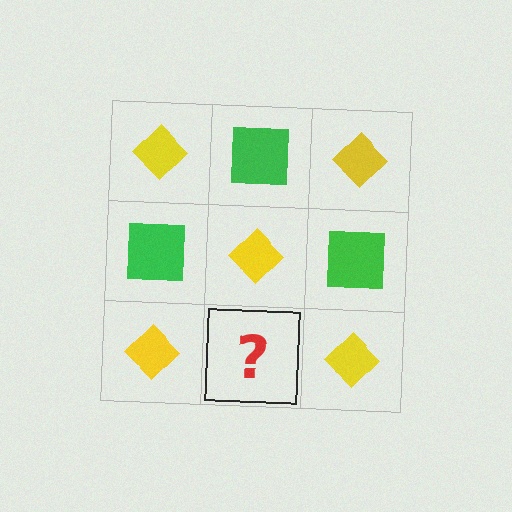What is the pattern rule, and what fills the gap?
The rule is that it alternates yellow diamond and green square in a checkerboard pattern. The gap should be filled with a green square.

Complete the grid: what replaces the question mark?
The question mark should be replaced with a green square.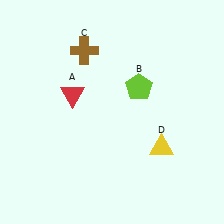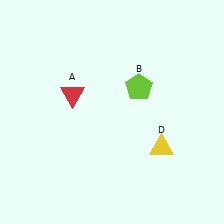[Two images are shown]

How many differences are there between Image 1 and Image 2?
There is 1 difference between the two images.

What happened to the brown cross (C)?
The brown cross (C) was removed in Image 2. It was in the top-left area of Image 1.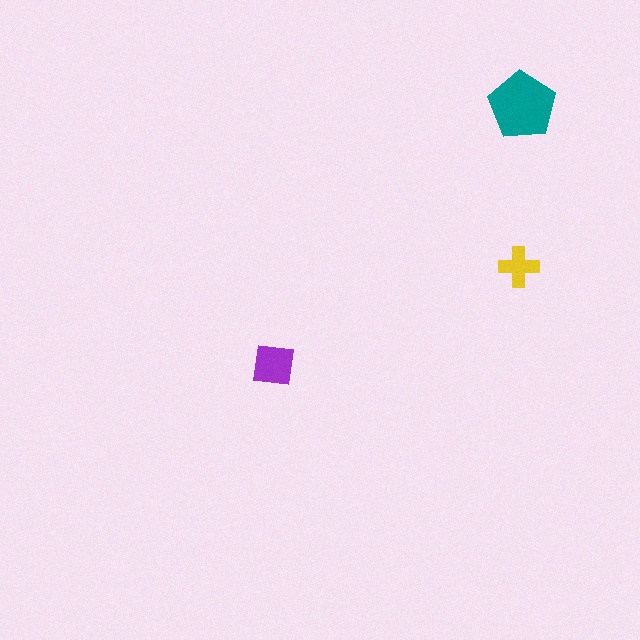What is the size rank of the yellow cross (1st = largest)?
3rd.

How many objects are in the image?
There are 3 objects in the image.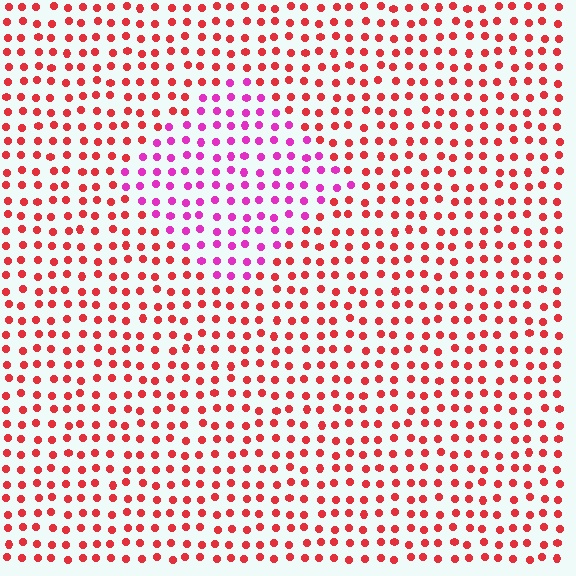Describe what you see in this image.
The image is filled with small red elements in a uniform arrangement. A diamond-shaped region is visible where the elements are tinted to a slightly different hue, forming a subtle color boundary.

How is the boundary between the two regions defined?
The boundary is defined purely by a slight shift in hue (about 45 degrees). Spacing, size, and orientation are identical on both sides.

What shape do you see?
I see a diamond.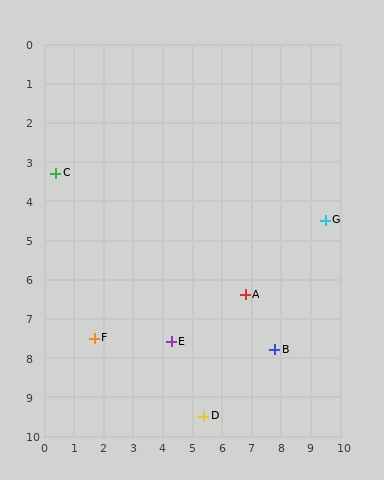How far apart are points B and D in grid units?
Points B and D are about 2.9 grid units apart.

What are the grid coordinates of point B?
Point B is at approximately (7.8, 7.8).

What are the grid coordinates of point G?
Point G is at approximately (9.5, 4.5).